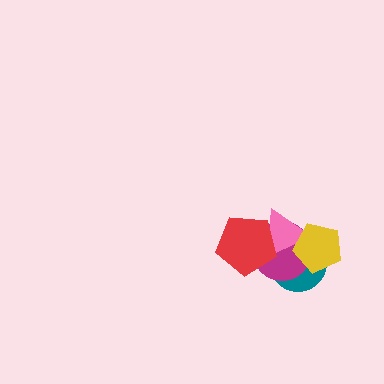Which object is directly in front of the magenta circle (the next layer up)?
The pink triangle is directly in front of the magenta circle.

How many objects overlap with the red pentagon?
2 objects overlap with the red pentagon.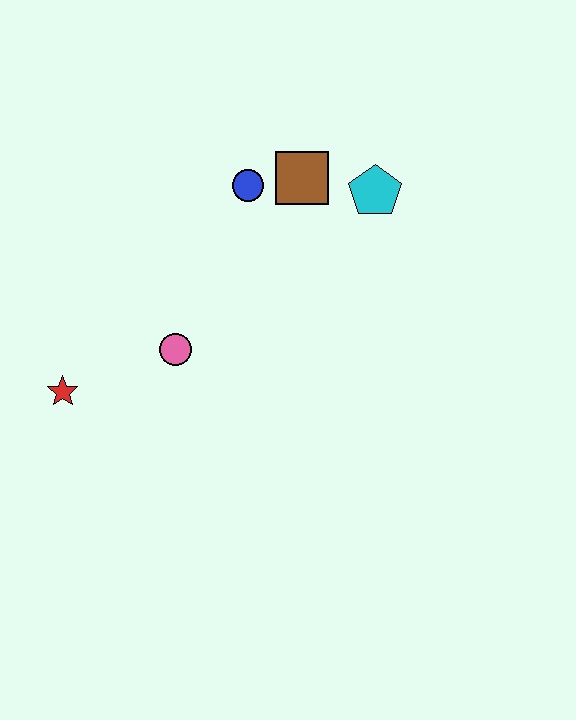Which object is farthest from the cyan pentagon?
The red star is farthest from the cyan pentagon.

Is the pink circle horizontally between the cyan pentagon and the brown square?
No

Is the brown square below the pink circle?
No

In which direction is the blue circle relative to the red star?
The blue circle is above the red star.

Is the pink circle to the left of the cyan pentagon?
Yes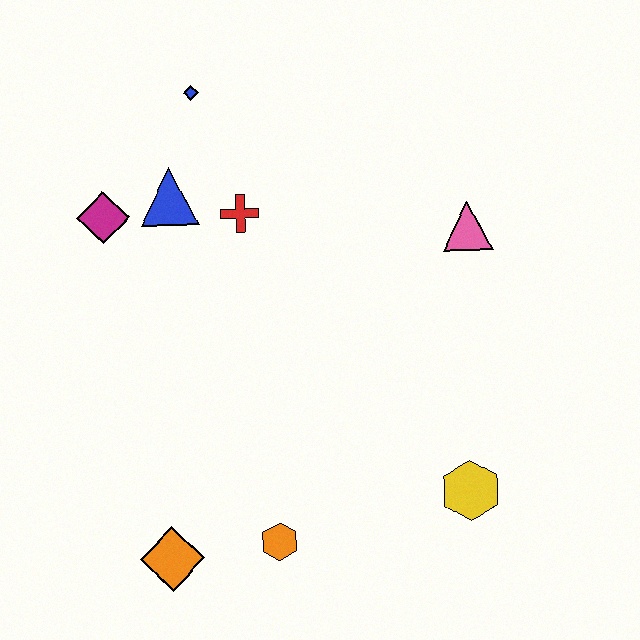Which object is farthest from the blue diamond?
The yellow hexagon is farthest from the blue diamond.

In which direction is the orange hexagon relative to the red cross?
The orange hexagon is below the red cross.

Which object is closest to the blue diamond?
The blue triangle is closest to the blue diamond.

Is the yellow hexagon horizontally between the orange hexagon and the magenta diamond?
No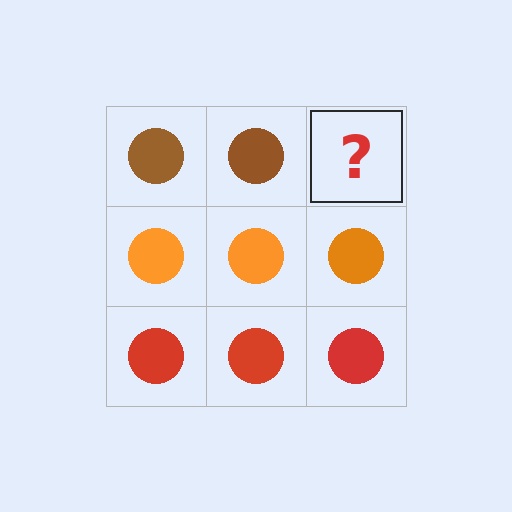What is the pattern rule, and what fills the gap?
The rule is that each row has a consistent color. The gap should be filled with a brown circle.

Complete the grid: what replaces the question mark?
The question mark should be replaced with a brown circle.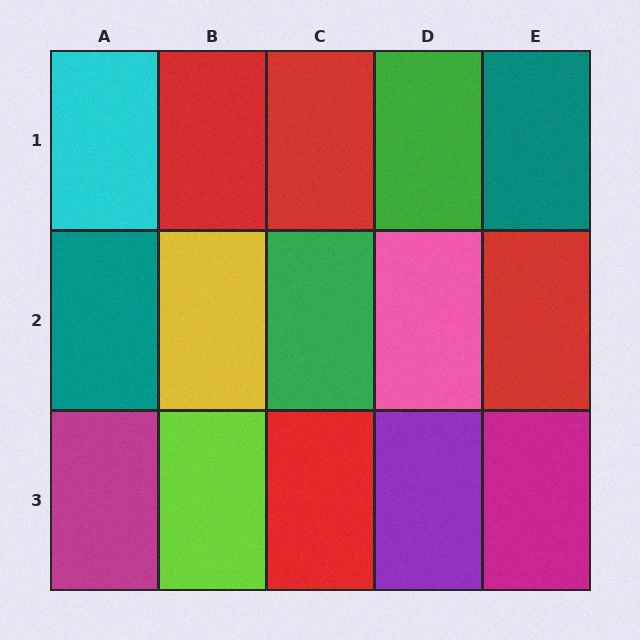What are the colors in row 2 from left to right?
Teal, yellow, green, pink, red.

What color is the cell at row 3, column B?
Lime.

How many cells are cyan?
1 cell is cyan.